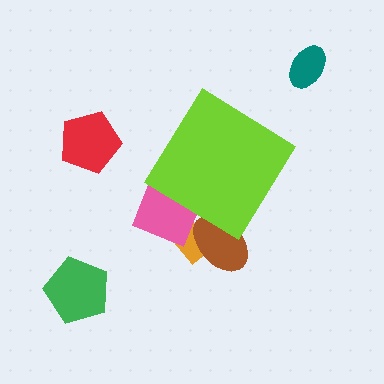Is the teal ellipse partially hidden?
No, the teal ellipse is fully visible.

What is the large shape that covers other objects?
A lime diamond.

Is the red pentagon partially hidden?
No, the red pentagon is fully visible.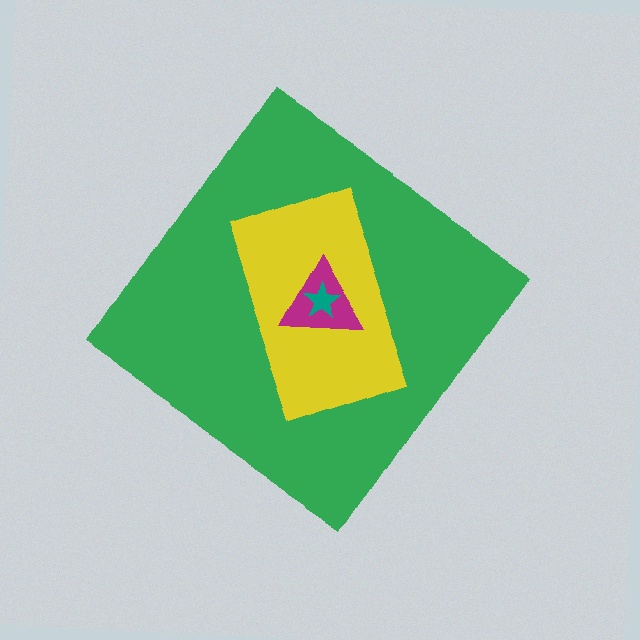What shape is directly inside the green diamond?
The yellow rectangle.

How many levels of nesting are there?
4.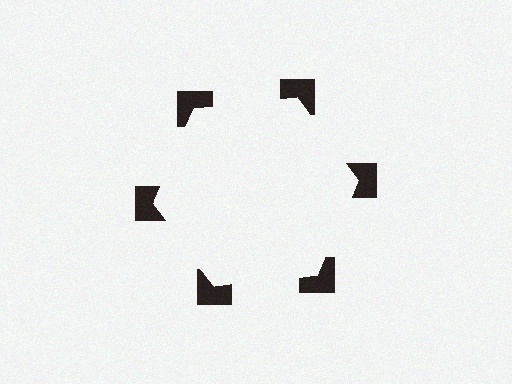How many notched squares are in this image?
There are 6 — one at each vertex of the illusory hexagon.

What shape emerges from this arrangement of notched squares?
An illusory hexagon — its edges are inferred from the aligned wedge cuts in the notched squares, not physically drawn.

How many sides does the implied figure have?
6 sides.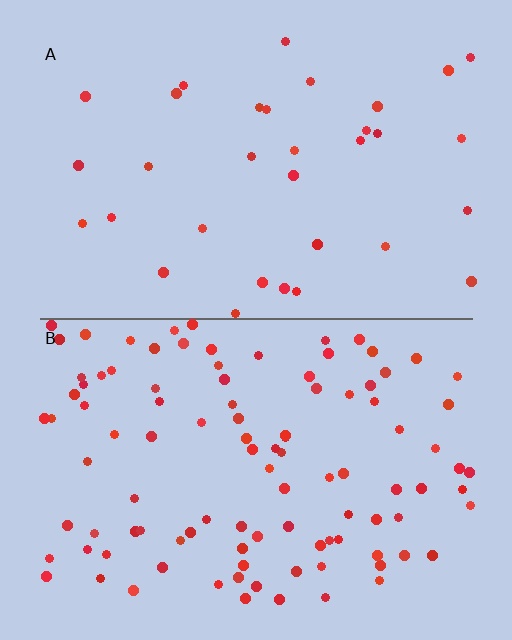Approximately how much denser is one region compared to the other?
Approximately 3.1× — region B over region A.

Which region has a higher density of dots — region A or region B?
B (the bottom).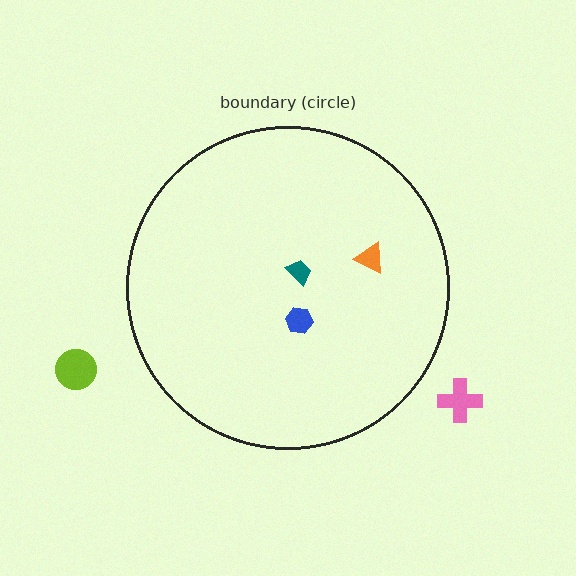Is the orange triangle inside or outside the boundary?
Inside.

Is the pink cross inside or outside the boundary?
Outside.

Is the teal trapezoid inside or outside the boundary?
Inside.